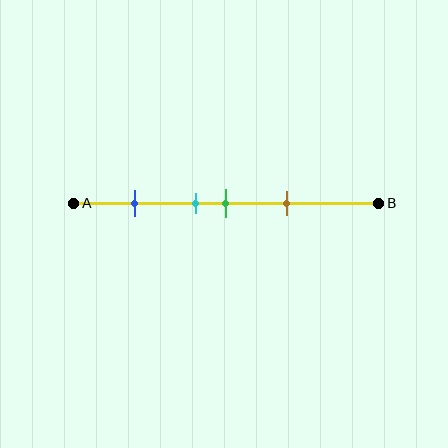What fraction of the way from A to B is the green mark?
The green mark is approximately 50% (0.5) of the way from A to B.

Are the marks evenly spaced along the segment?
No, the marks are not evenly spaced.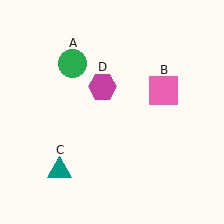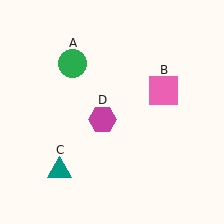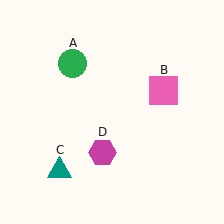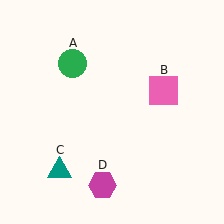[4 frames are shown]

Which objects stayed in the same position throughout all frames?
Green circle (object A) and pink square (object B) and teal triangle (object C) remained stationary.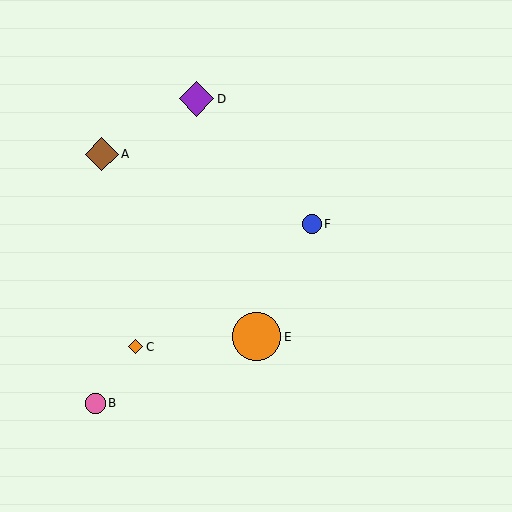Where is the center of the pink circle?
The center of the pink circle is at (95, 403).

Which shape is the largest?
The orange circle (labeled E) is the largest.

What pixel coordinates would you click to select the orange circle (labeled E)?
Click at (256, 337) to select the orange circle E.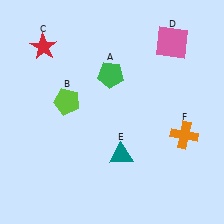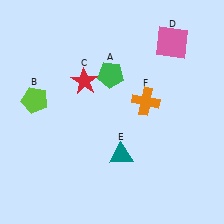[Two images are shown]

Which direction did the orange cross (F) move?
The orange cross (F) moved left.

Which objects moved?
The objects that moved are: the lime pentagon (B), the red star (C), the orange cross (F).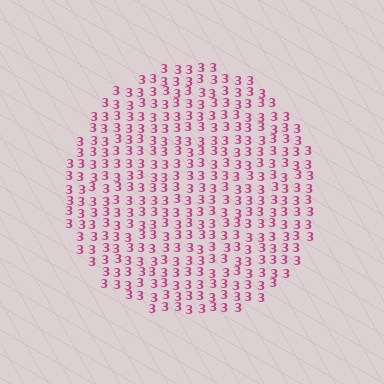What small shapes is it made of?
It is made of small digit 3's.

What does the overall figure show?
The overall figure shows a circle.